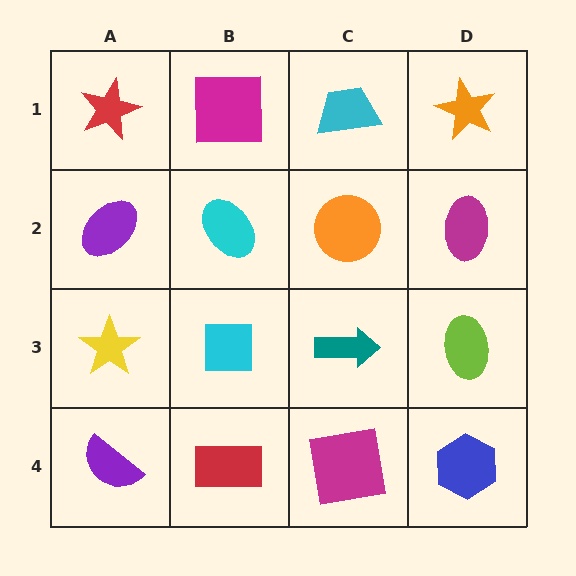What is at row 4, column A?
A purple semicircle.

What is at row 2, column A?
A purple ellipse.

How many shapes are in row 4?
4 shapes.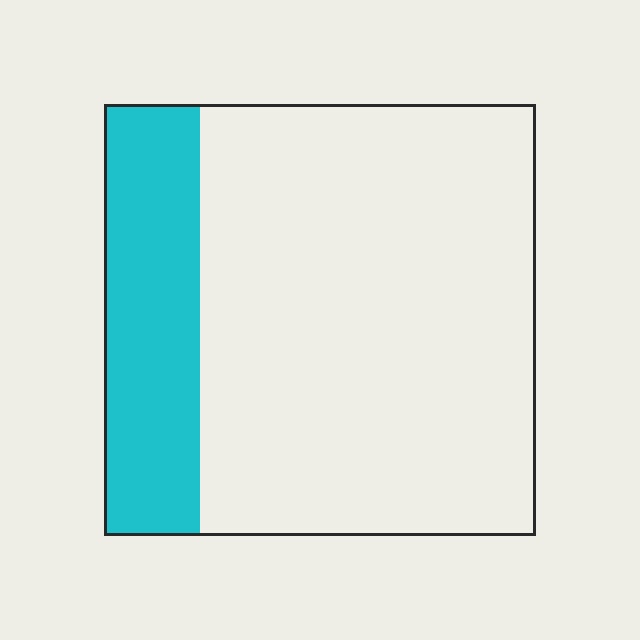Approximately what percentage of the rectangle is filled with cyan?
Approximately 20%.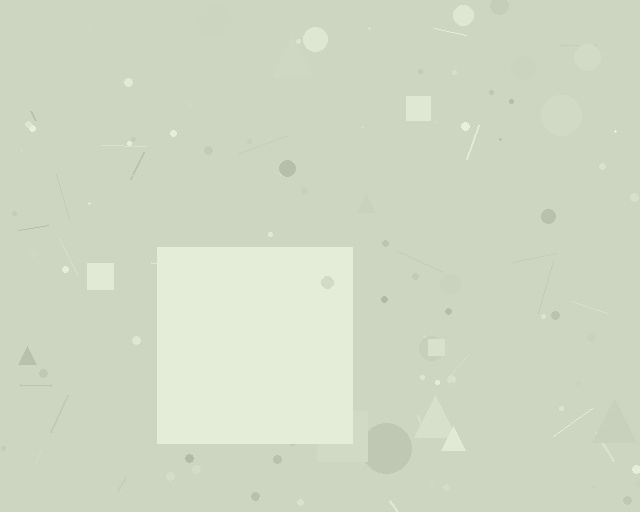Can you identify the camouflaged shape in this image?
The camouflaged shape is a square.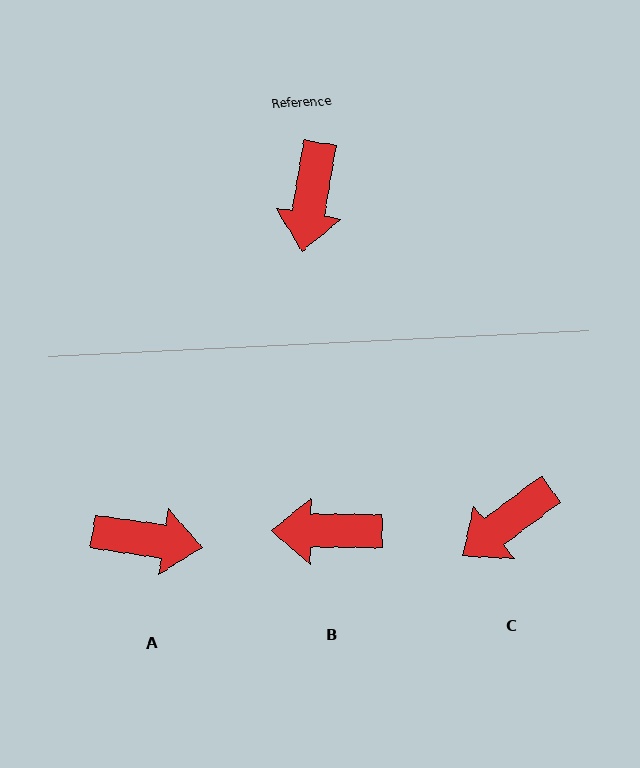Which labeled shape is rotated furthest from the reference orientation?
A, about 91 degrees away.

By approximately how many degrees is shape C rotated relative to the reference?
Approximately 43 degrees clockwise.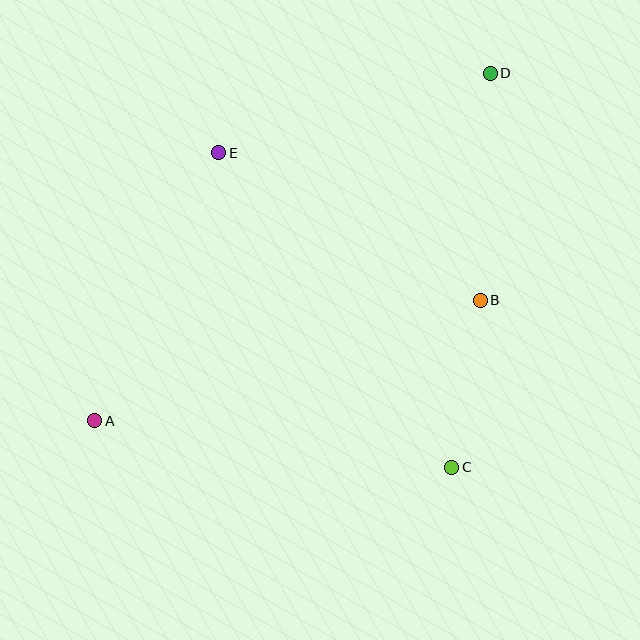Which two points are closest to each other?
Points B and C are closest to each other.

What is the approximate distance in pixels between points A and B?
The distance between A and B is approximately 404 pixels.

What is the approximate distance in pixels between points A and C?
The distance between A and C is approximately 360 pixels.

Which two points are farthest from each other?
Points A and D are farthest from each other.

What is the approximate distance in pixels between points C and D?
The distance between C and D is approximately 396 pixels.